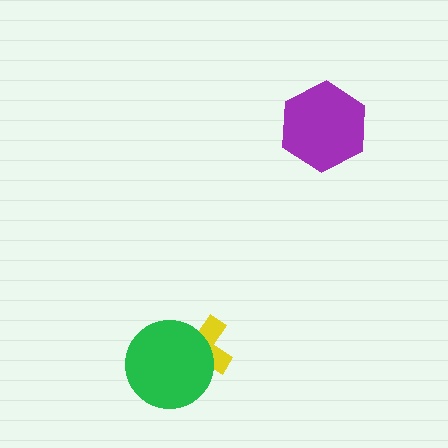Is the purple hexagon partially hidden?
No, no other shape covers it.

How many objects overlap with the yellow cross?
1 object overlaps with the yellow cross.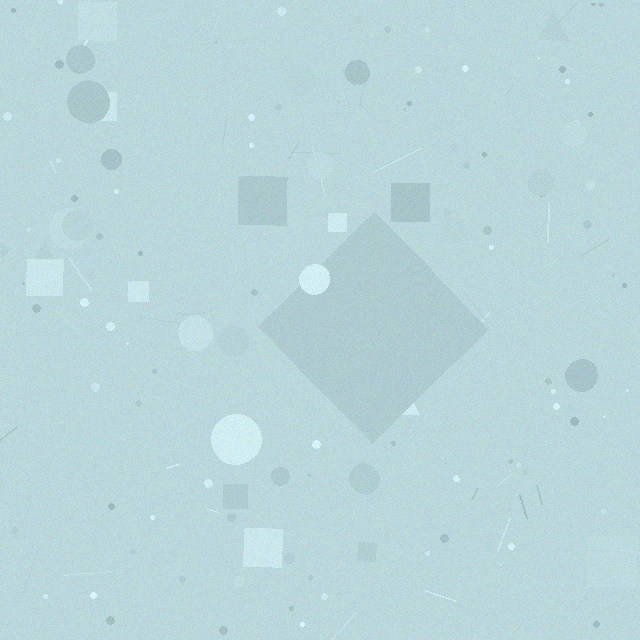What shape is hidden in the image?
A diamond is hidden in the image.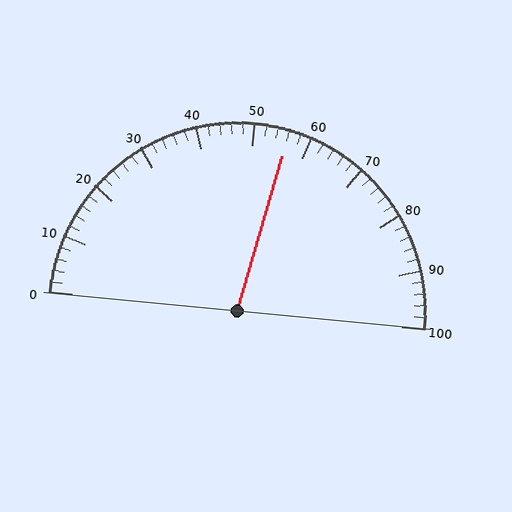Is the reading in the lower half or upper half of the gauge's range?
The reading is in the upper half of the range (0 to 100).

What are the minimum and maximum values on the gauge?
The gauge ranges from 0 to 100.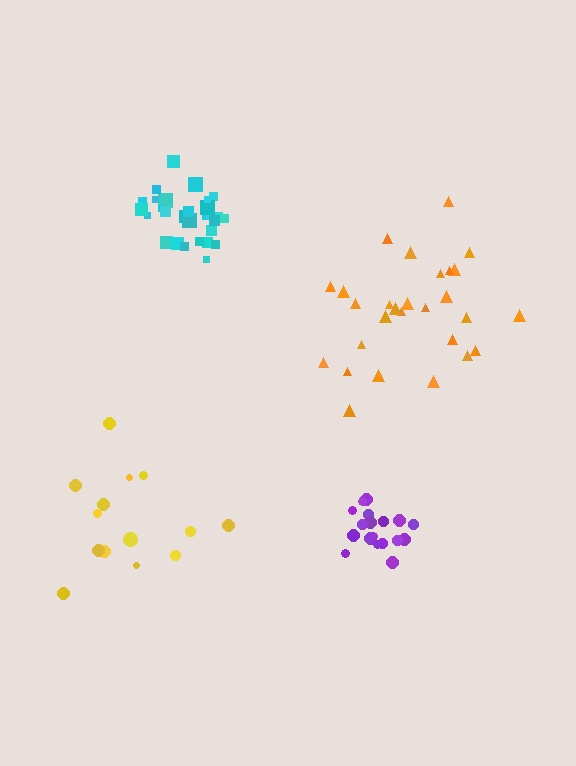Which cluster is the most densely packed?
Cyan.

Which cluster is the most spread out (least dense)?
Yellow.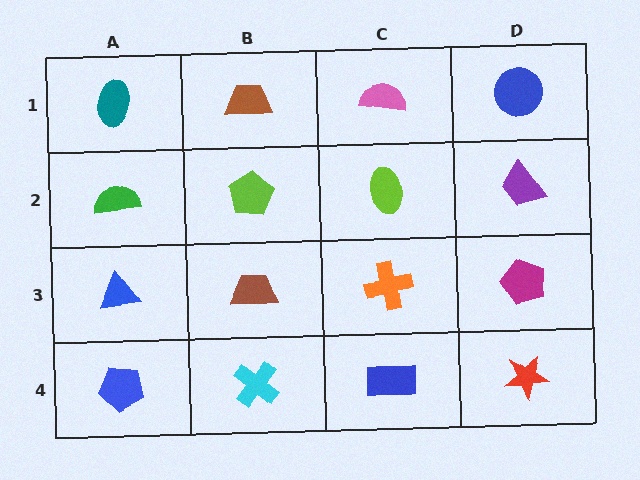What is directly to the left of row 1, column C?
A brown trapezoid.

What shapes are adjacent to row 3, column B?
A lime pentagon (row 2, column B), a cyan cross (row 4, column B), a blue triangle (row 3, column A), an orange cross (row 3, column C).